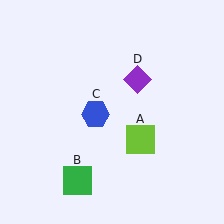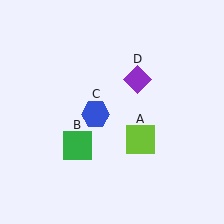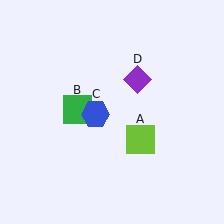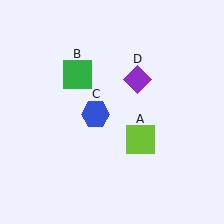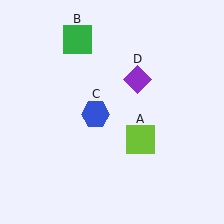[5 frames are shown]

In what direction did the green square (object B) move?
The green square (object B) moved up.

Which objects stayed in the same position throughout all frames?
Lime square (object A) and blue hexagon (object C) and purple diamond (object D) remained stationary.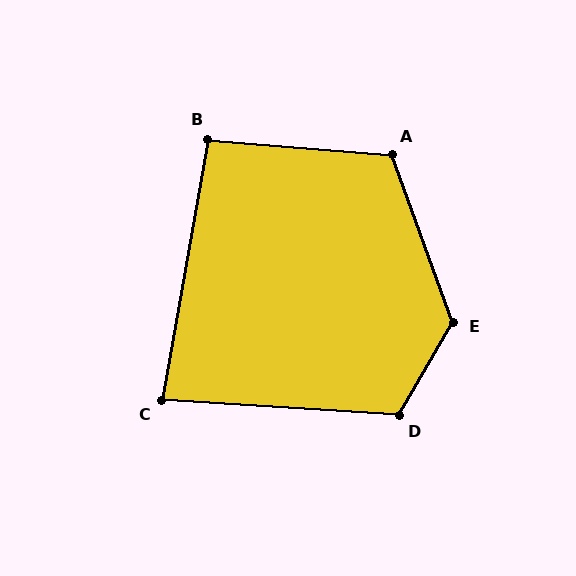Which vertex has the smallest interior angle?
C, at approximately 84 degrees.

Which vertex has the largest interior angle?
E, at approximately 130 degrees.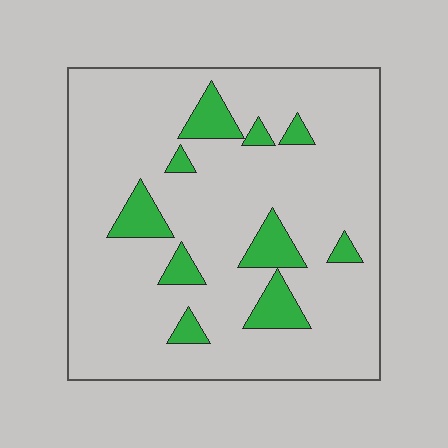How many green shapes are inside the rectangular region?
10.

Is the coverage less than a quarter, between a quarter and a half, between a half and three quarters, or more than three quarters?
Less than a quarter.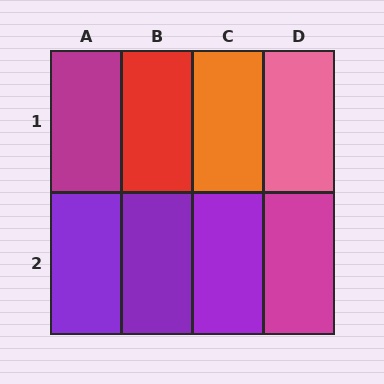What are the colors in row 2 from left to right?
Purple, purple, purple, magenta.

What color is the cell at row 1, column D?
Pink.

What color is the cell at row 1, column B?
Red.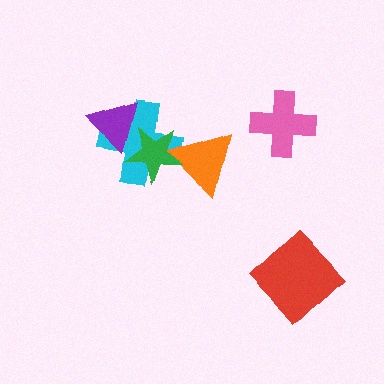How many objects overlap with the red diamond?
0 objects overlap with the red diamond.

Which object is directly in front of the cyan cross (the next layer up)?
The orange triangle is directly in front of the cyan cross.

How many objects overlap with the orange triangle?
2 objects overlap with the orange triangle.